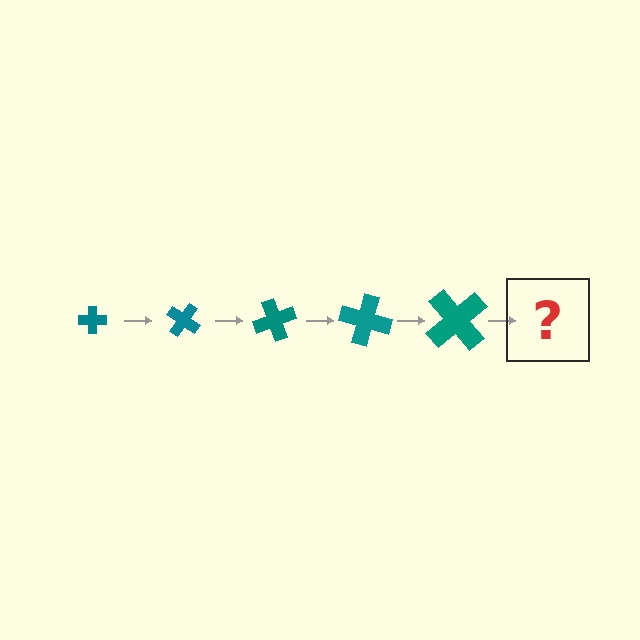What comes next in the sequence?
The next element should be a cross, larger than the previous one and rotated 175 degrees from the start.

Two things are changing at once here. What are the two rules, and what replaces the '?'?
The two rules are that the cross grows larger each step and it rotates 35 degrees each step. The '?' should be a cross, larger than the previous one and rotated 175 degrees from the start.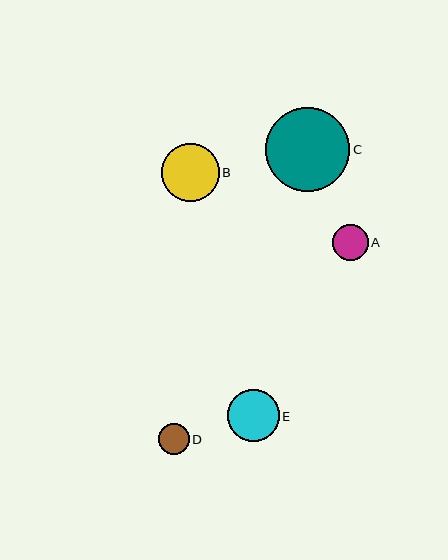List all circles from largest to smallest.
From largest to smallest: C, B, E, A, D.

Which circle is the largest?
Circle C is the largest with a size of approximately 84 pixels.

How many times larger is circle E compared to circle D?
Circle E is approximately 1.7 times the size of circle D.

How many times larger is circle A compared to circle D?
Circle A is approximately 1.2 times the size of circle D.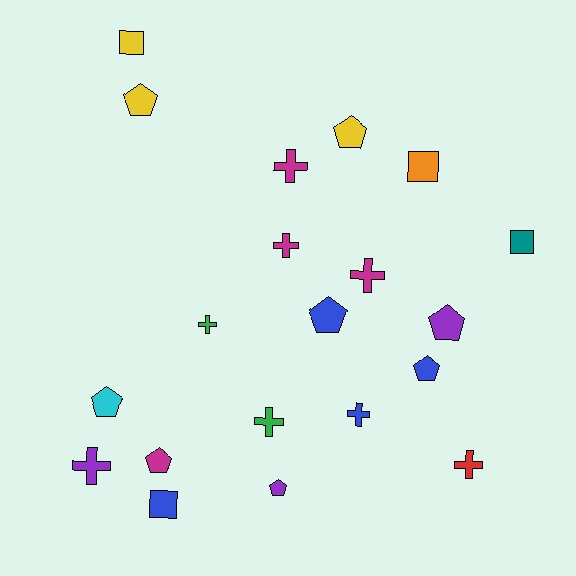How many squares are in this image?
There are 4 squares.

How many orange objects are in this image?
There is 1 orange object.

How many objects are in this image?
There are 20 objects.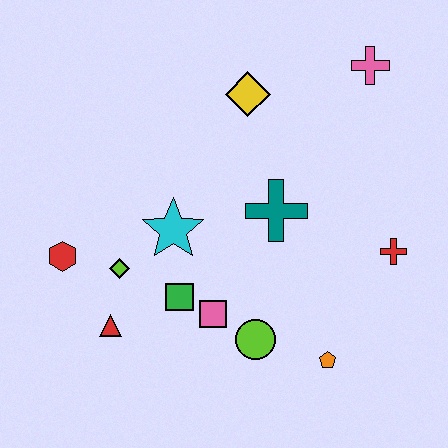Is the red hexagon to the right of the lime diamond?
No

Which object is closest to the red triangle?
The lime diamond is closest to the red triangle.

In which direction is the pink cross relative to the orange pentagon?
The pink cross is above the orange pentagon.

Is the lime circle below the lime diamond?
Yes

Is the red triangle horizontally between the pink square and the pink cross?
No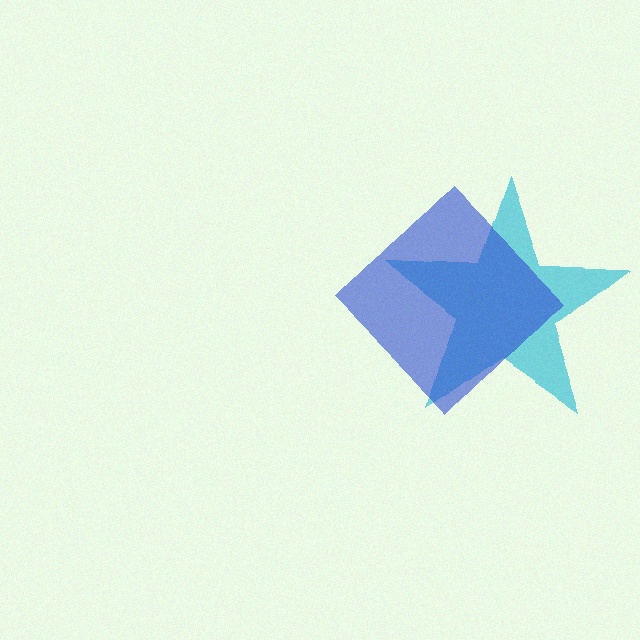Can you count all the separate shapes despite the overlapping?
Yes, there are 2 separate shapes.